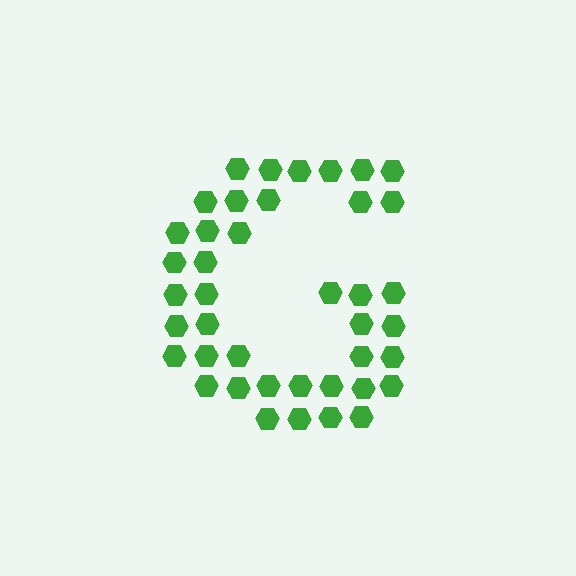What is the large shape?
The large shape is the letter G.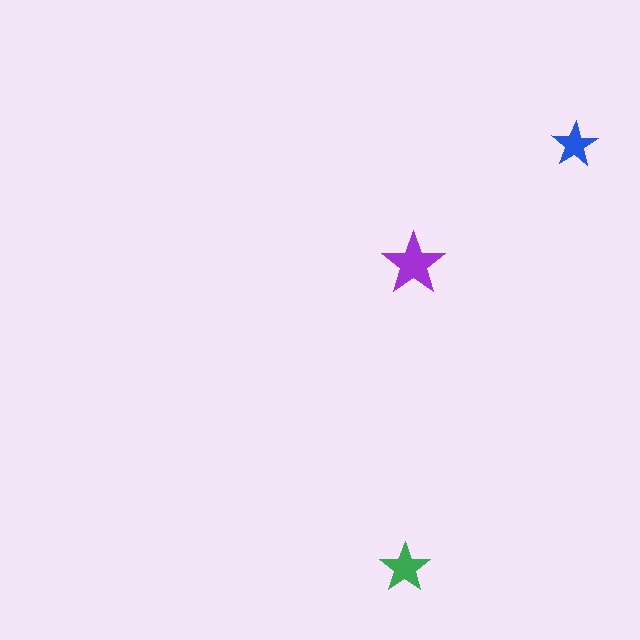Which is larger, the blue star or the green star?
The green one.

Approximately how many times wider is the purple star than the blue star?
About 1.5 times wider.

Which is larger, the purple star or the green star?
The purple one.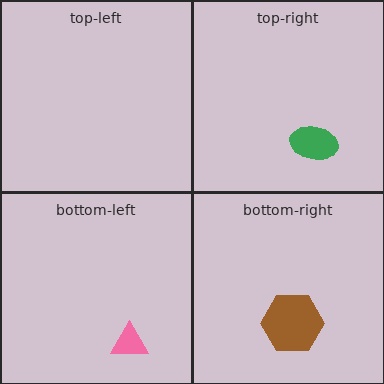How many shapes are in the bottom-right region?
1.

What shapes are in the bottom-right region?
The brown hexagon.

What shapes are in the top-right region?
The green ellipse.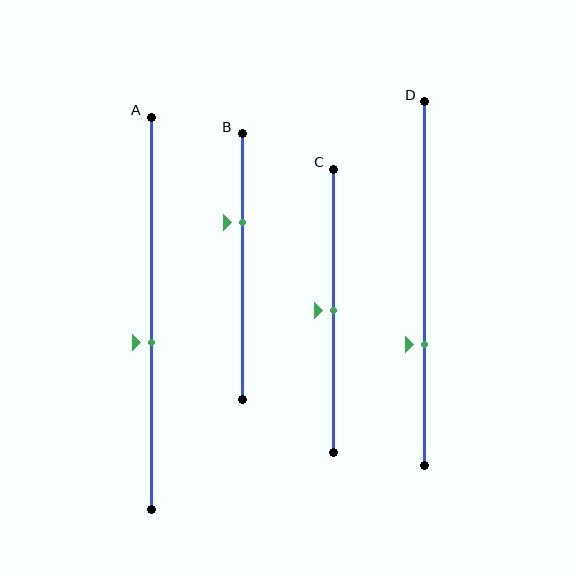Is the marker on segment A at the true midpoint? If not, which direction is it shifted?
No, the marker on segment A is shifted downward by about 7% of the segment length.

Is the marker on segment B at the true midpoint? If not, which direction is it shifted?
No, the marker on segment B is shifted upward by about 17% of the segment length.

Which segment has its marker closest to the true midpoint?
Segment C has its marker closest to the true midpoint.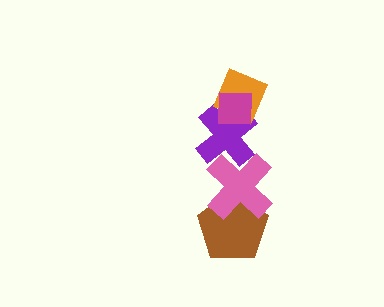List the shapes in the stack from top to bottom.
From top to bottom: the magenta square, the orange diamond, the purple cross, the pink cross, the brown pentagon.